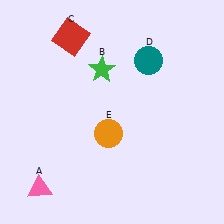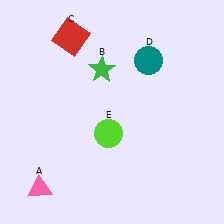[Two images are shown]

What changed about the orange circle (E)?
In Image 1, E is orange. In Image 2, it changed to lime.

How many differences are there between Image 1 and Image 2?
There is 1 difference between the two images.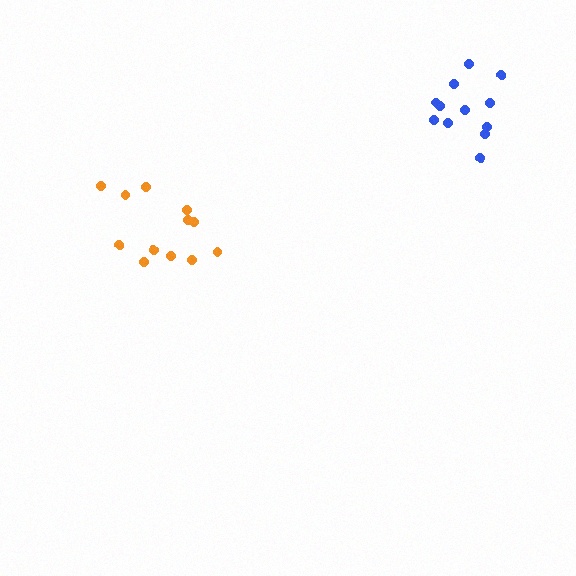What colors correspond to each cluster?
The clusters are colored: orange, blue.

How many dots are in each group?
Group 1: 12 dots, Group 2: 12 dots (24 total).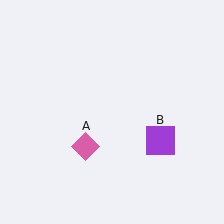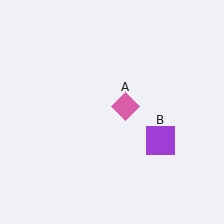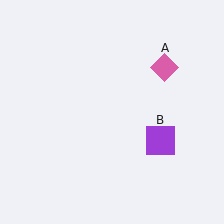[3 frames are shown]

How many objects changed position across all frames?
1 object changed position: pink diamond (object A).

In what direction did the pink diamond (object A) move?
The pink diamond (object A) moved up and to the right.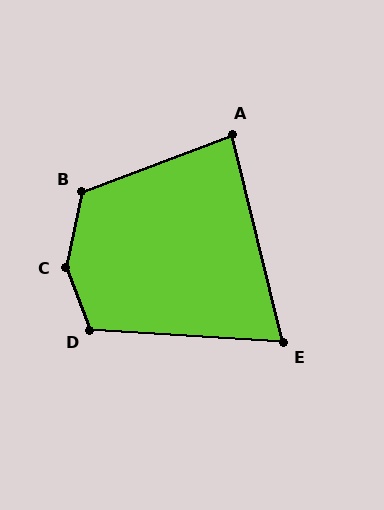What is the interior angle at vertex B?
Approximately 123 degrees (obtuse).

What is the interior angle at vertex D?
Approximately 115 degrees (obtuse).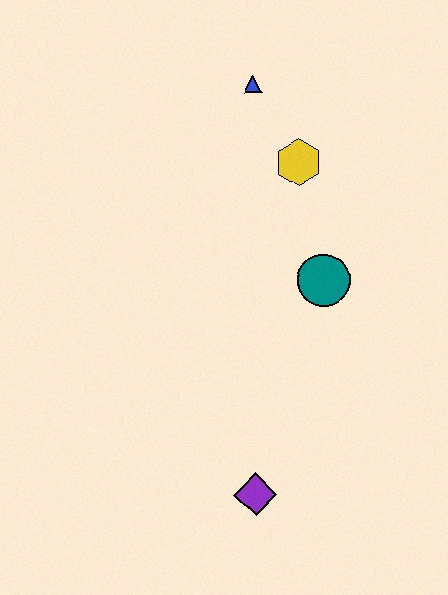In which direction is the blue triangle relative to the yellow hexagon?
The blue triangle is above the yellow hexagon.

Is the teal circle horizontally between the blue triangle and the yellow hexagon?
No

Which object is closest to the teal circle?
The yellow hexagon is closest to the teal circle.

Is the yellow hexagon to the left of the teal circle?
Yes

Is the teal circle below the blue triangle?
Yes